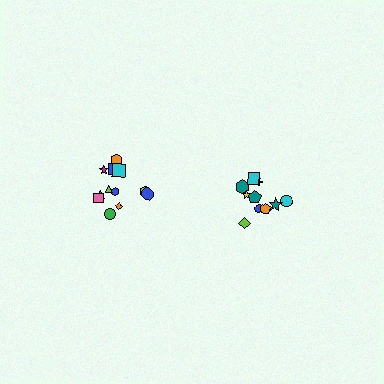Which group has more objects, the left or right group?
The left group.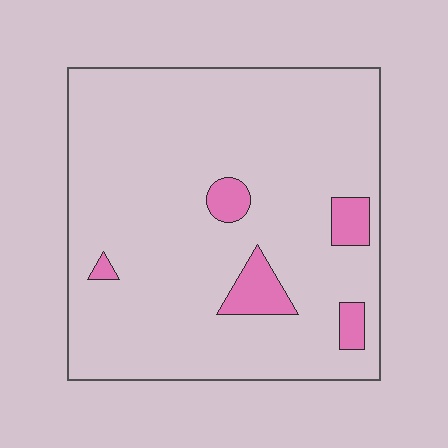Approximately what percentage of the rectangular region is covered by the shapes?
Approximately 10%.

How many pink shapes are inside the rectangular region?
5.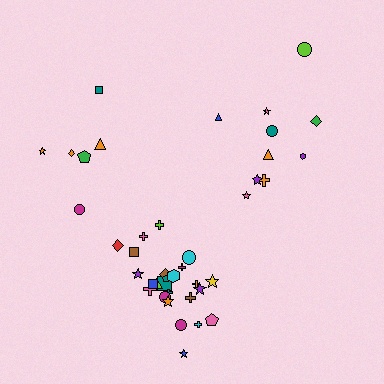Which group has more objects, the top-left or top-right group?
The top-right group.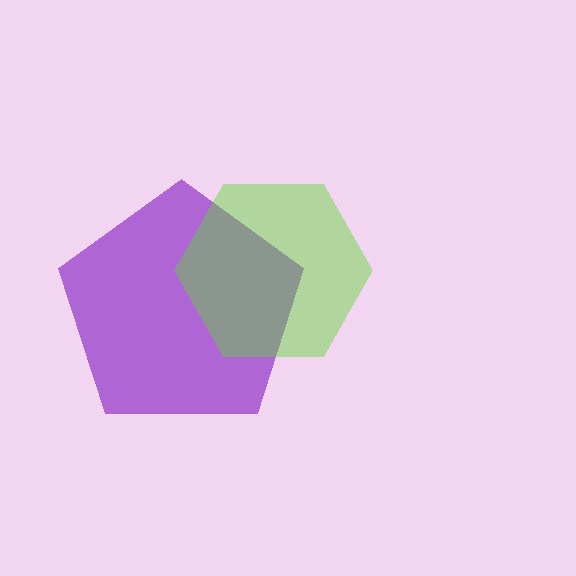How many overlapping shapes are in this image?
There are 2 overlapping shapes in the image.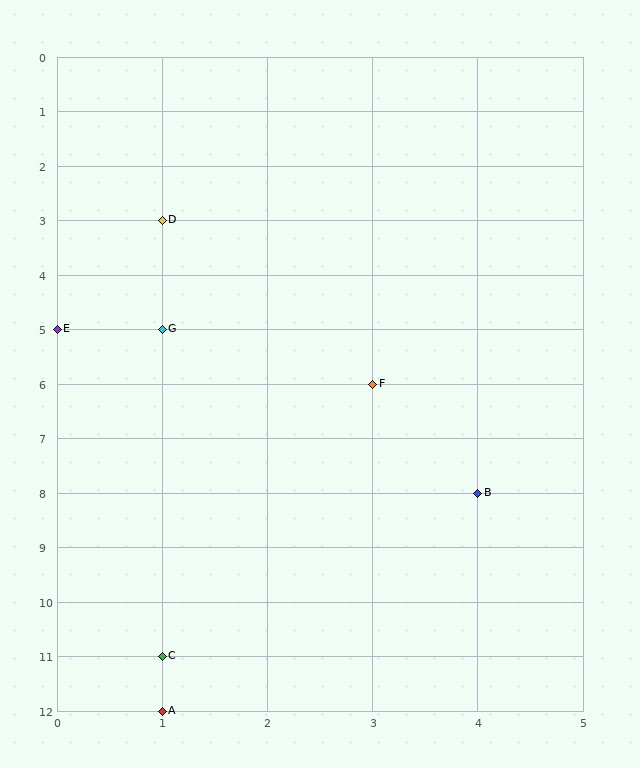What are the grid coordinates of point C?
Point C is at grid coordinates (1, 11).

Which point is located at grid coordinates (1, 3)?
Point D is at (1, 3).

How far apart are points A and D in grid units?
Points A and D are 9 rows apart.